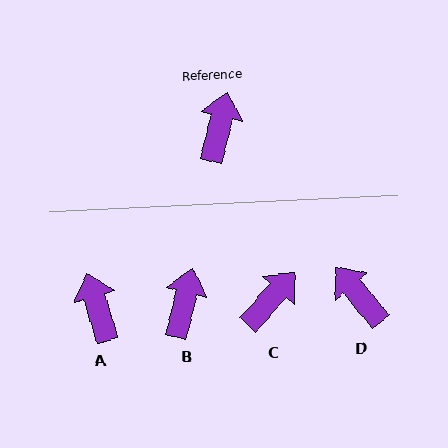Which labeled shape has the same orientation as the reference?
B.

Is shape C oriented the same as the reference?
No, it is off by about 28 degrees.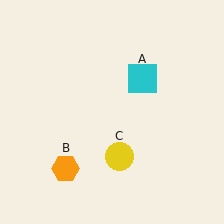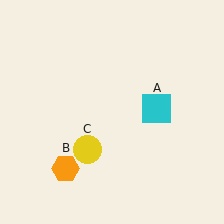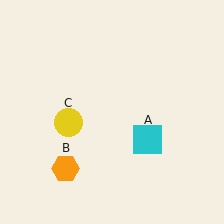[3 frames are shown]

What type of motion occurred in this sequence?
The cyan square (object A), yellow circle (object C) rotated clockwise around the center of the scene.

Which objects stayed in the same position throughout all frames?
Orange hexagon (object B) remained stationary.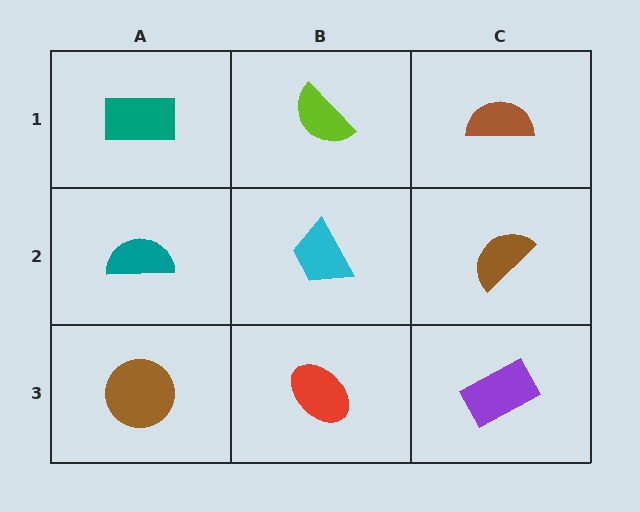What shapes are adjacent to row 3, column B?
A cyan trapezoid (row 2, column B), a brown circle (row 3, column A), a purple rectangle (row 3, column C).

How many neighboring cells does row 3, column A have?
2.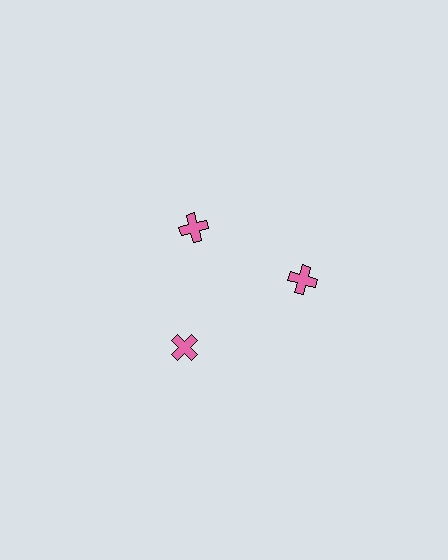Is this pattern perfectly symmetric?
No. The 3 pink crosses are arranged in a ring, but one element near the 11 o'clock position is pulled inward toward the center, breaking the 3-fold rotational symmetry.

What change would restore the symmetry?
The symmetry would be restored by moving it outward, back onto the ring so that all 3 crosses sit at equal angles and equal distance from the center.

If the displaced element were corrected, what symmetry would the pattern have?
It would have 3-fold rotational symmetry — the pattern would map onto itself every 120 degrees.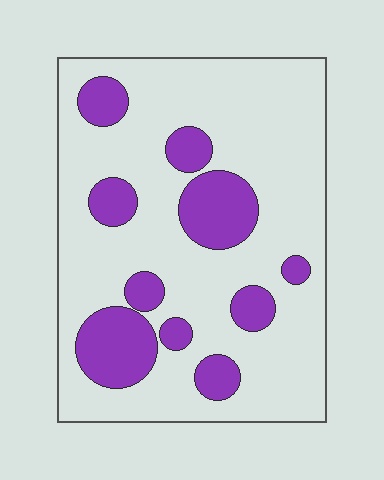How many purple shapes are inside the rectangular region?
10.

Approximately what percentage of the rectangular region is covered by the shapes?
Approximately 25%.